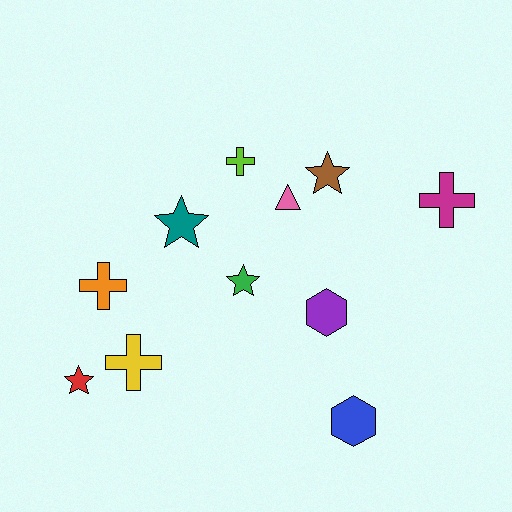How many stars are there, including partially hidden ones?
There are 4 stars.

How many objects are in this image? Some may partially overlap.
There are 11 objects.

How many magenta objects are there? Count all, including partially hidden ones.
There is 1 magenta object.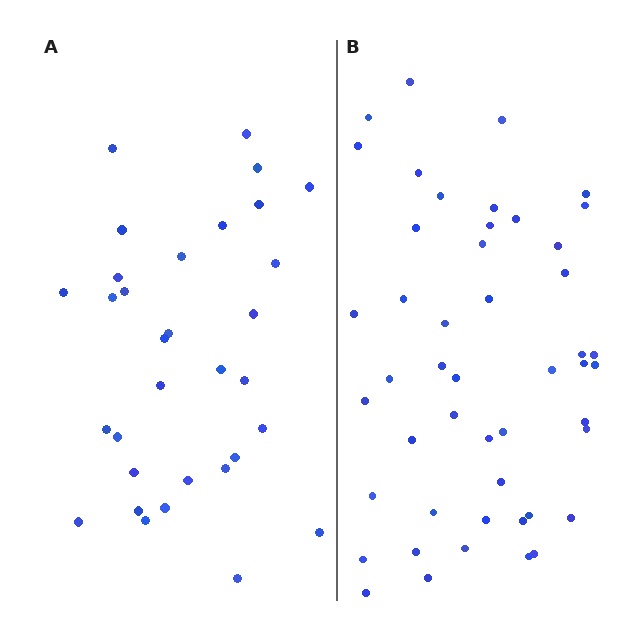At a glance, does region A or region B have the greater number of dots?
Region B (the right region) has more dots.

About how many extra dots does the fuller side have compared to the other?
Region B has approximately 15 more dots than region A.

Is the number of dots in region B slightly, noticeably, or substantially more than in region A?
Region B has substantially more. The ratio is roughly 1.5 to 1.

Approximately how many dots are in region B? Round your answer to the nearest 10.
About 50 dots. (The exact count is 48, which rounds to 50.)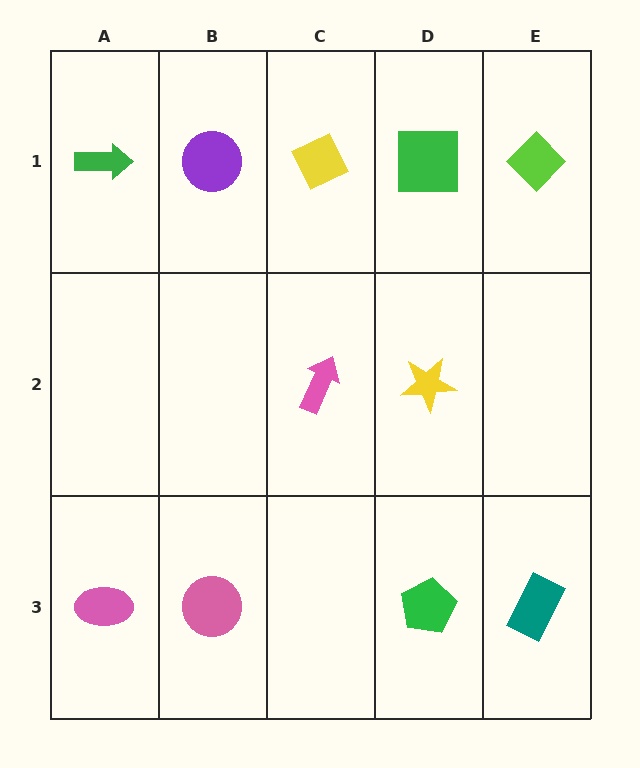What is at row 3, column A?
A pink ellipse.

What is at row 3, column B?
A pink circle.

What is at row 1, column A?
A green arrow.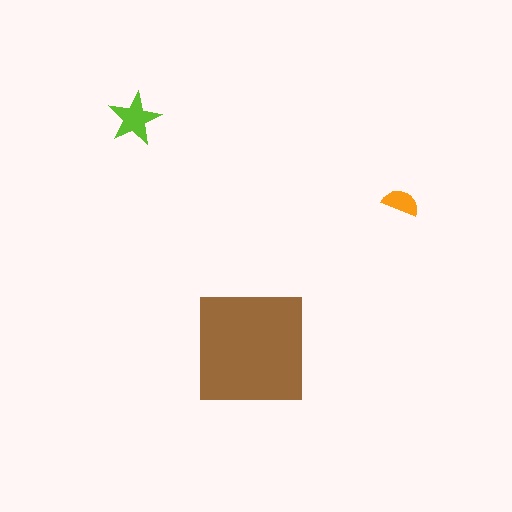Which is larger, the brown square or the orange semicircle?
The brown square.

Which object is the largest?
The brown square.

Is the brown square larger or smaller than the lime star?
Larger.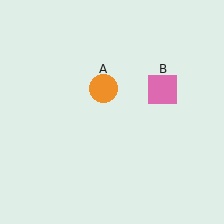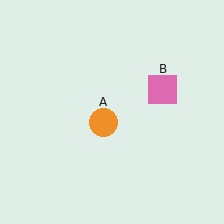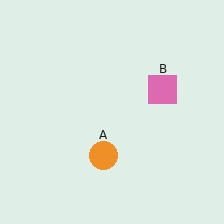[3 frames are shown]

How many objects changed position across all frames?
1 object changed position: orange circle (object A).